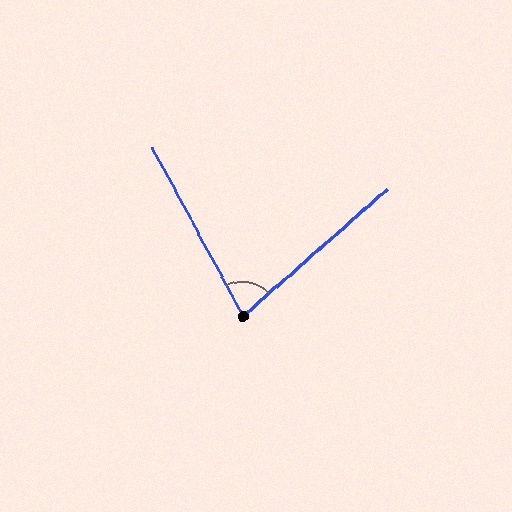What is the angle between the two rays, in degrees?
Approximately 77 degrees.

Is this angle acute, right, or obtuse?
It is acute.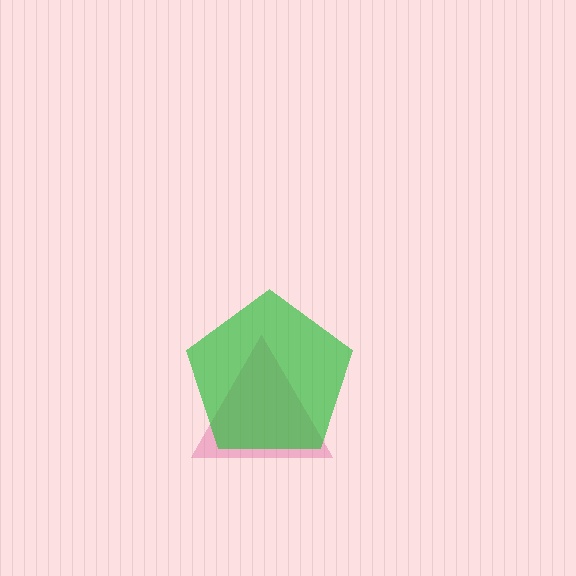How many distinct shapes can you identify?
There are 2 distinct shapes: a pink triangle, a green pentagon.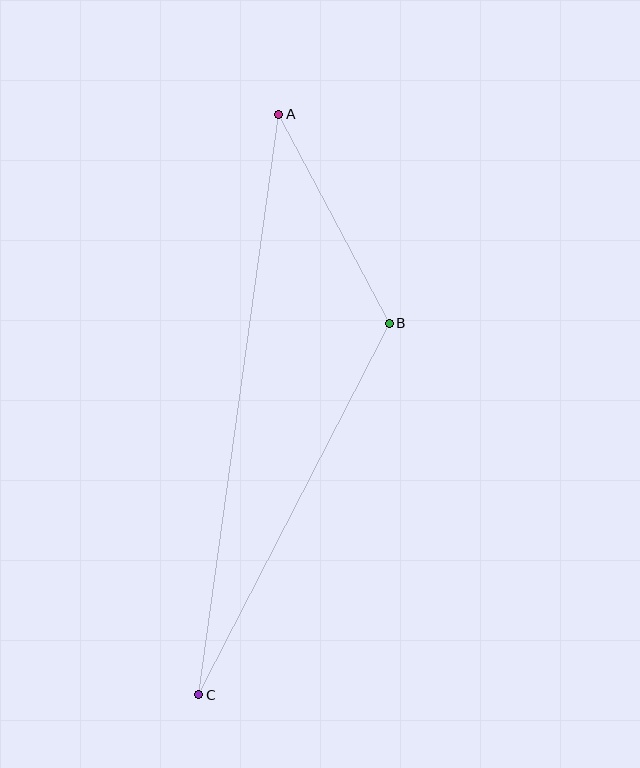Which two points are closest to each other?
Points A and B are closest to each other.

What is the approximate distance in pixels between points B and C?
The distance between B and C is approximately 418 pixels.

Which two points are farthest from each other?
Points A and C are farthest from each other.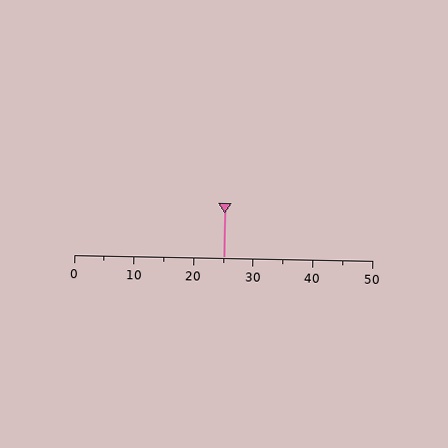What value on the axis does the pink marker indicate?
The marker indicates approximately 25.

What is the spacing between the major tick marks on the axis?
The major ticks are spaced 10 apart.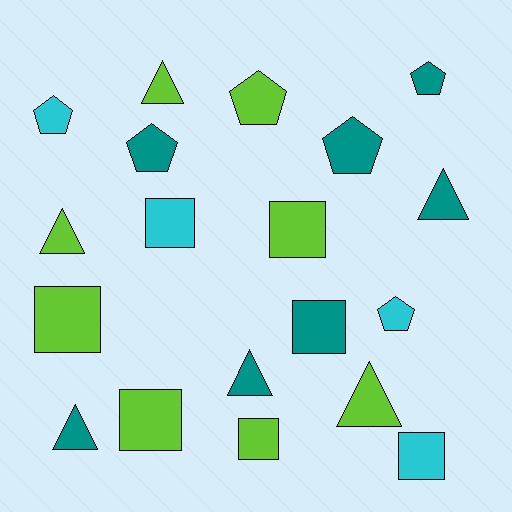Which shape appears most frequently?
Square, with 7 objects.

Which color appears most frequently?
Lime, with 8 objects.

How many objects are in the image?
There are 19 objects.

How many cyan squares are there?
There are 2 cyan squares.